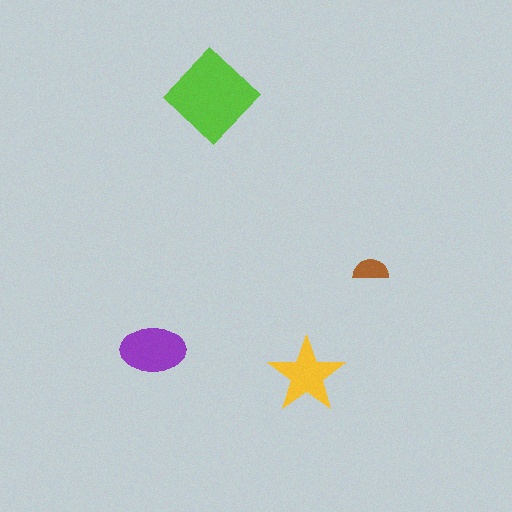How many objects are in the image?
There are 4 objects in the image.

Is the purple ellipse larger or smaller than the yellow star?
Larger.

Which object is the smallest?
The brown semicircle.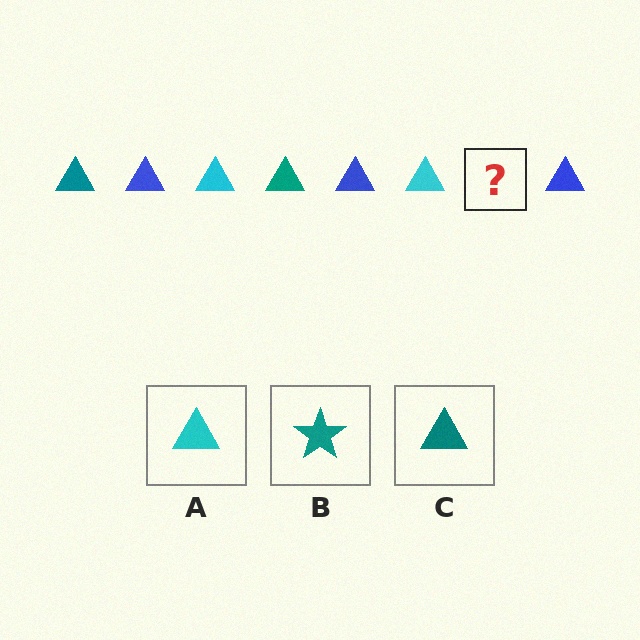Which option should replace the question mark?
Option C.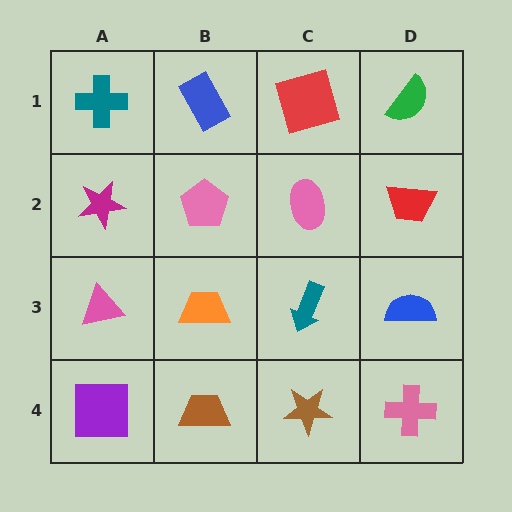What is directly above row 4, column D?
A blue semicircle.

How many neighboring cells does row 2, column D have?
3.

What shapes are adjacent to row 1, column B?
A pink pentagon (row 2, column B), a teal cross (row 1, column A), a red square (row 1, column C).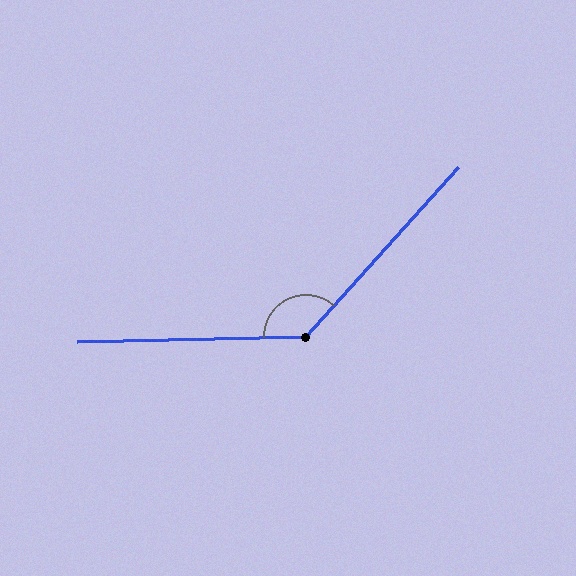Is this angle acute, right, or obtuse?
It is obtuse.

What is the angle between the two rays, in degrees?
Approximately 133 degrees.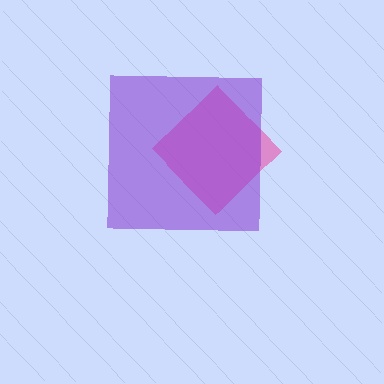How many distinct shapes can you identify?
There are 2 distinct shapes: a pink diamond, a purple square.